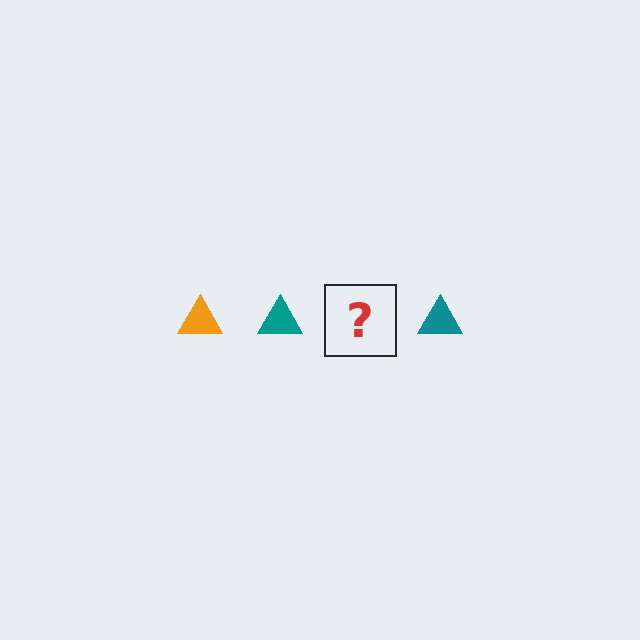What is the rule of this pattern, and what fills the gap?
The rule is that the pattern cycles through orange, teal triangles. The gap should be filled with an orange triangle.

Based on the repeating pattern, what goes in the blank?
The blank should be an orange triangle.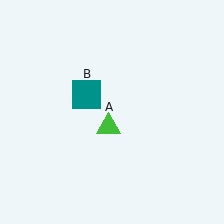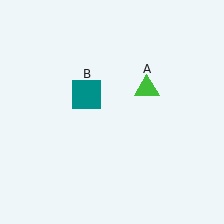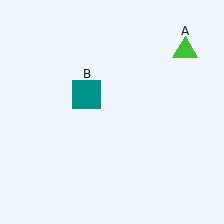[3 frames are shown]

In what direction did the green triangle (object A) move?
The green triangle (object A) moved up and to the right.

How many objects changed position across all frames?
1 object changed position: green triangle (object A).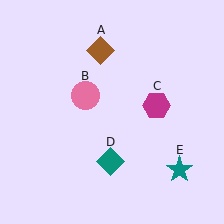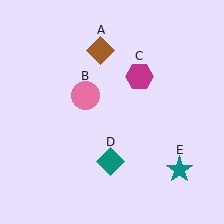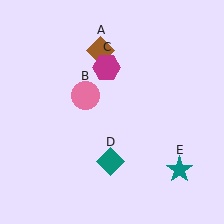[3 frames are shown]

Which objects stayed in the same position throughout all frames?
Brown diamond (object A) and pink circle (object B) and teal diamond (object D) and teal star (object E) remained stationary.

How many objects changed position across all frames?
1 object changed position: magenta hexagon (object C).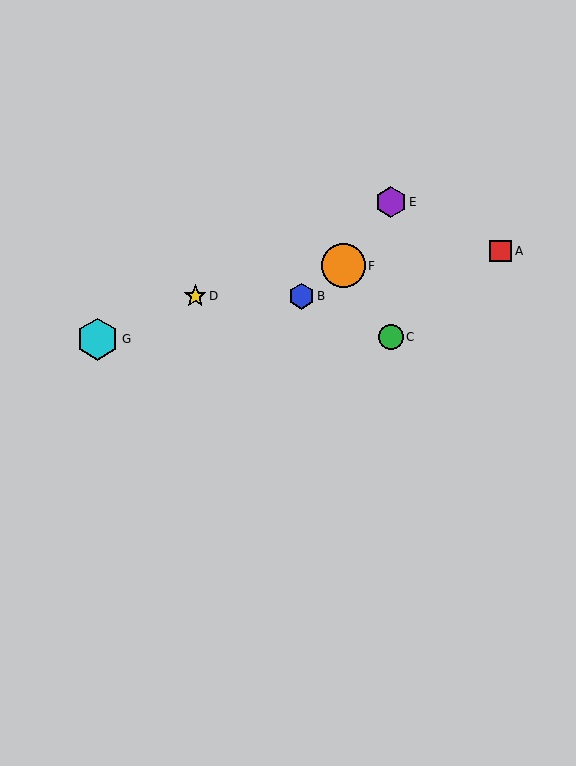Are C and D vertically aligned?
No, C is at x≈391 and D is at x≈195.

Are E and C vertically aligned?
Yes, both are at x≈391.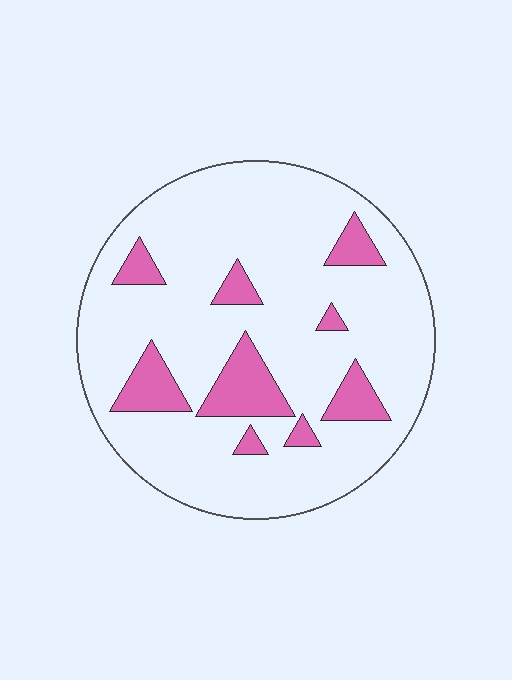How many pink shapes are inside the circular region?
9.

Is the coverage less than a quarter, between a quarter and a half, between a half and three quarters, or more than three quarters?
Less than a quarter.